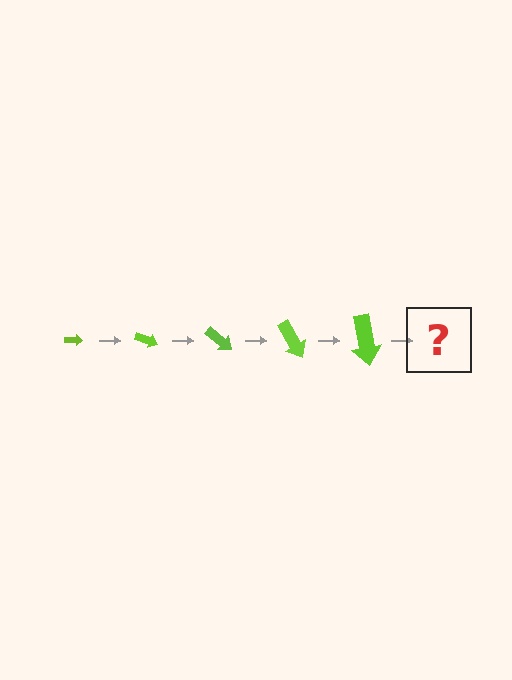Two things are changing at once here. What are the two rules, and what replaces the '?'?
The two rules are that the arrow grows larger each step and it rotates 20 degrees each step. The '?' should be an arrow, larger than the previous one and rotated 100 degrees from the start.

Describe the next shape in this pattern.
It should be an arrow, larger than the previous one and rotated 100 degrees from the start.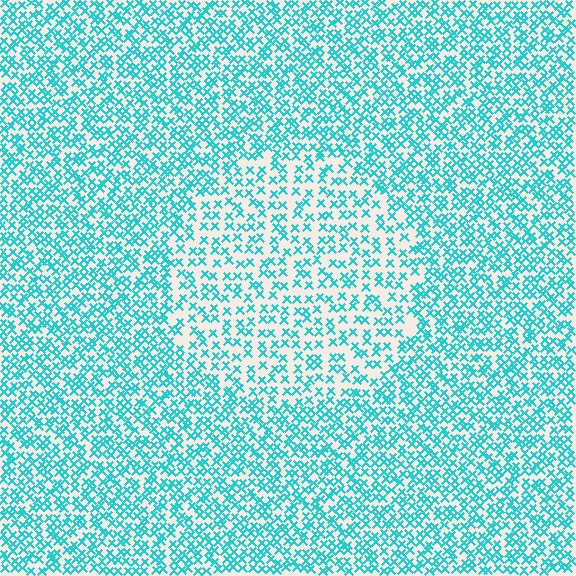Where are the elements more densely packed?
The elements are more densely packed outside the circle boundary.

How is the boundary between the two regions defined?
The boundary is defined by a change in element density (approximately 1.7x ratio). All elements are the same color, size, and shape.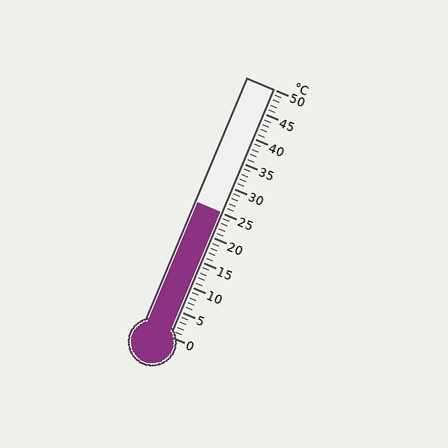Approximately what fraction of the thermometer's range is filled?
The thermometer is filled to approximately 50% of its range.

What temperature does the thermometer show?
The thermometer shows approximately 25°C.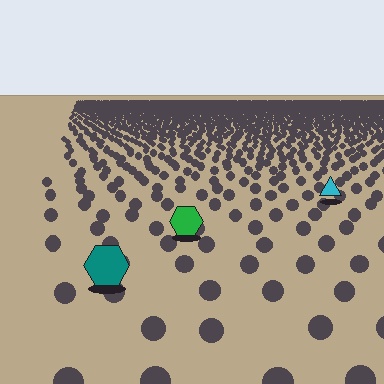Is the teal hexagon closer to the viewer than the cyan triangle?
Yes. The teal hexagon is closer — you can tell from the texture gradient: the ground texture is coarser near it.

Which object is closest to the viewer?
The teal hexagon is closest. The texture marks near it are larger and more spread out.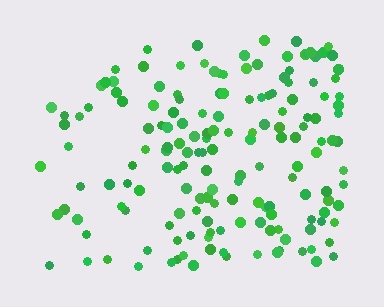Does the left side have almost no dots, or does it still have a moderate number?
Still a moderate number, just noticeably fewer than the right.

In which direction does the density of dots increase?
From left to right, with the right side densest.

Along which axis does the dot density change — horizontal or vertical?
Horizontal.